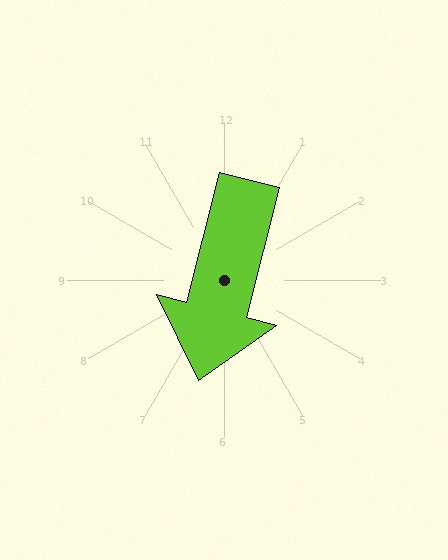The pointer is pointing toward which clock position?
Roughly 6 o'clock.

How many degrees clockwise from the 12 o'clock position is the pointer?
Approximately 194 degrees.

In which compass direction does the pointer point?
South.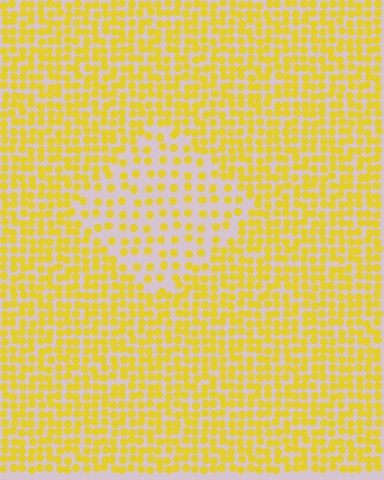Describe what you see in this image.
The image contains small yellow elements arranged at two different densities. A diamond-shaped region is visible where the elements are less densely packed than the surrounding area.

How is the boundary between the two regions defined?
The boundary is defined by a change in element density (approximately 2.0x ratio). All elements are the same color, size, and shape.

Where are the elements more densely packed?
The elements are more densely packed outside the diamond boundary.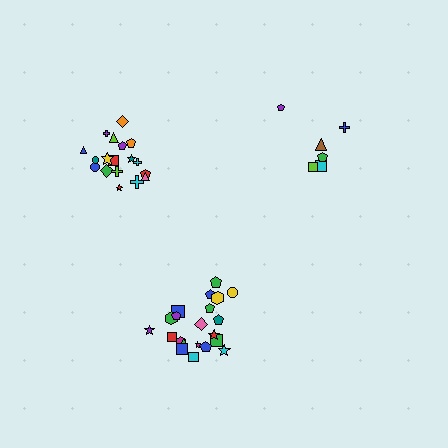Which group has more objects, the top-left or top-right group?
The top-left group.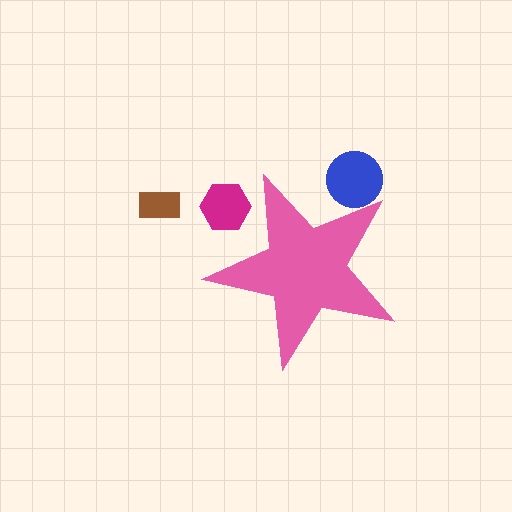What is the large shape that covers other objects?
A pink star.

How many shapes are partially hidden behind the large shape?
2 shapes are partially hidden.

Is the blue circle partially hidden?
Yes, the blue circle is partially hidden behind the pink star.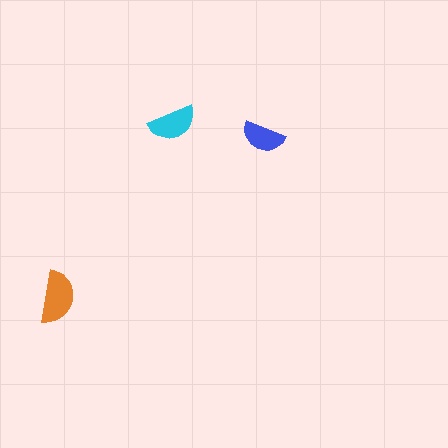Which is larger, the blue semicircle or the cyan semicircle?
The cyan one.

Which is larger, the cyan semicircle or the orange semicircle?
The orange one.